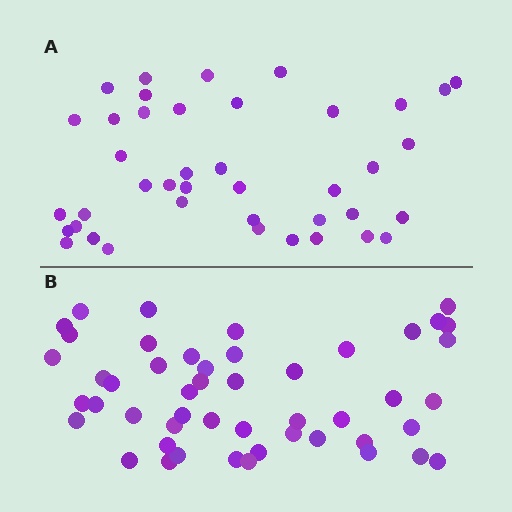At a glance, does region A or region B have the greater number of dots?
Region B (the bottom region) has more dots.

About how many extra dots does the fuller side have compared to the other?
Region B has roughly 8 or so more dots than region A.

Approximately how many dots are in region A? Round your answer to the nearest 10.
About 40 dots. (The exact count is 41, which rounds to 40.)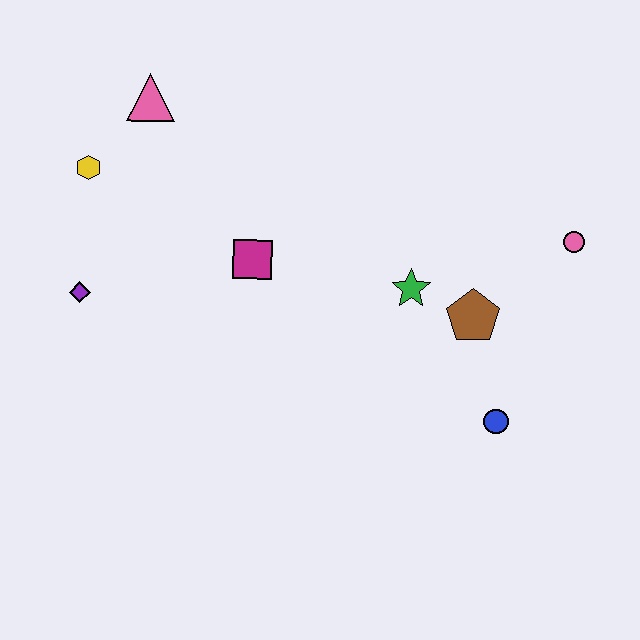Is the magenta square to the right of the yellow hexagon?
Yes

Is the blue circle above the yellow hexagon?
No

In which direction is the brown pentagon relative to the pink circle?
The brown pentagon is to the left of the pink circle.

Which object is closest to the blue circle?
The brown pentagon is closest to the blue circle.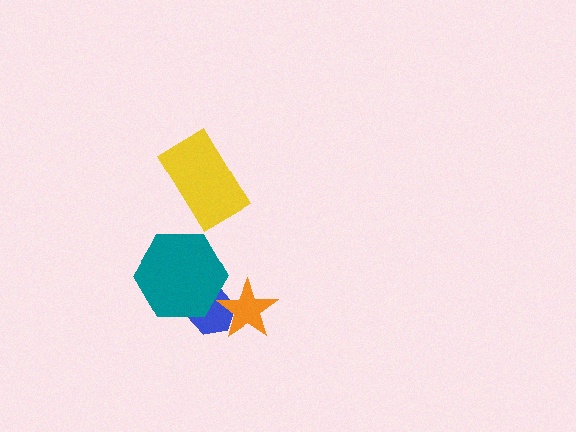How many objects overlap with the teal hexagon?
1 object overlaps with the teal hexagon.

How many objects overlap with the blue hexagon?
2 objects overlap with the blue hexagon.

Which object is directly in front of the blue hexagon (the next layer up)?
The teal hexagon is directly in front of the blue hexagon.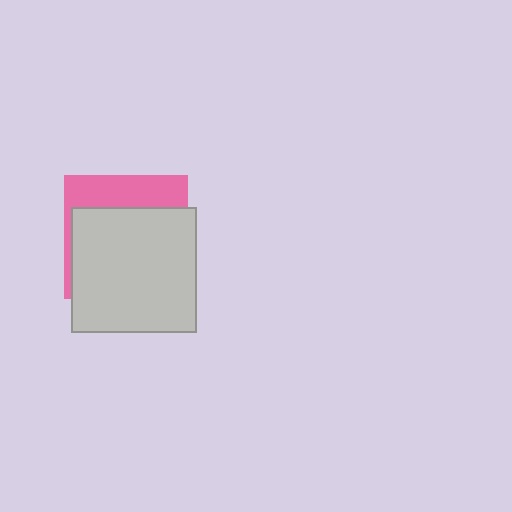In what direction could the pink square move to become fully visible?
The pink square could move up. That would shift it out from behind the light gray square entirely.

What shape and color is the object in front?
The object in front is a light gray square.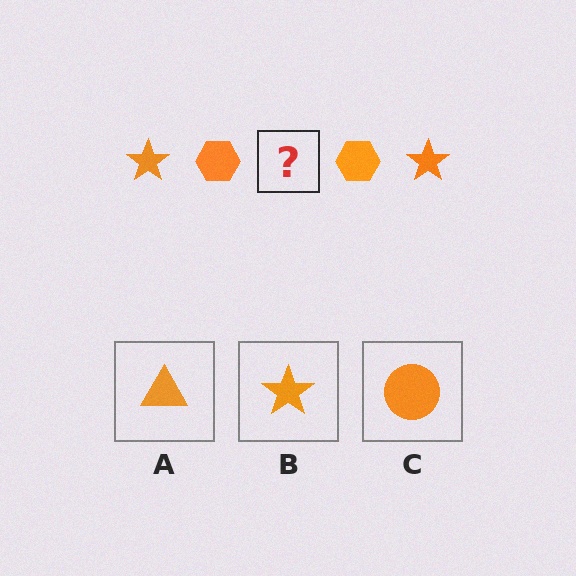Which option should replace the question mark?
Option B.